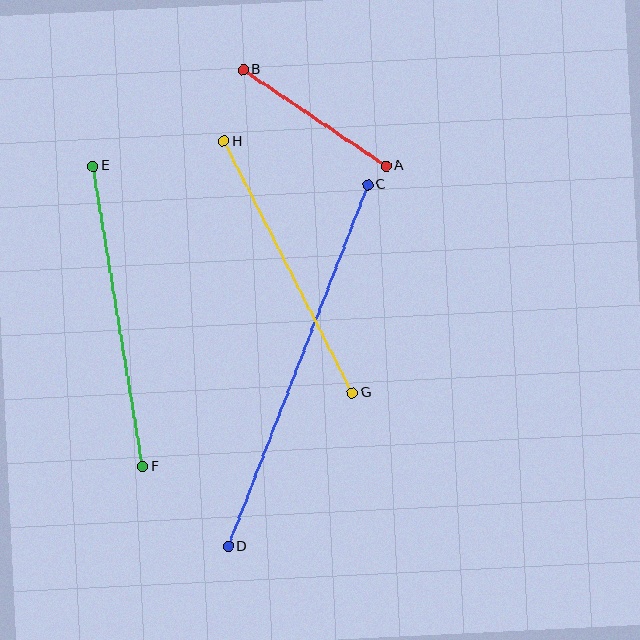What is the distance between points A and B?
The distance is approximately 172 pixels.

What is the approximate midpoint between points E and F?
The midpoint is at approximately (118, 316) pixels.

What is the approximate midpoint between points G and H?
The midpoint is at approximately (288, 267) pixels.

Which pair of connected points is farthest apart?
Points C and D are farthest apart.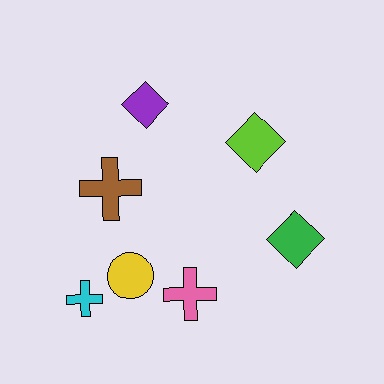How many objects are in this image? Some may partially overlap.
There are 7 objects.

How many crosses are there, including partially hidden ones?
There are 3 crosses.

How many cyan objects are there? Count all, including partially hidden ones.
There is 1 cyan object.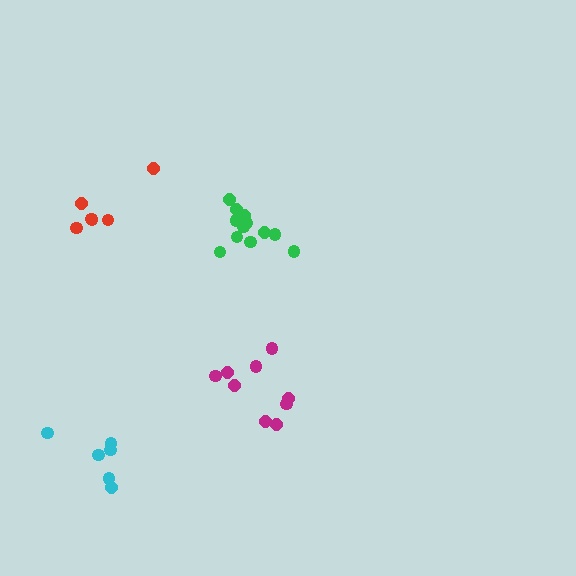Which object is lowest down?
The cyan cluster is bottommost.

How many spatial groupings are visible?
There are 4 spatial groupings.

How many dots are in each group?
Group 1: 6 dots, Group 2: 12 dots, Group 3: 9 dots, Group 4: 6 dots (33 total).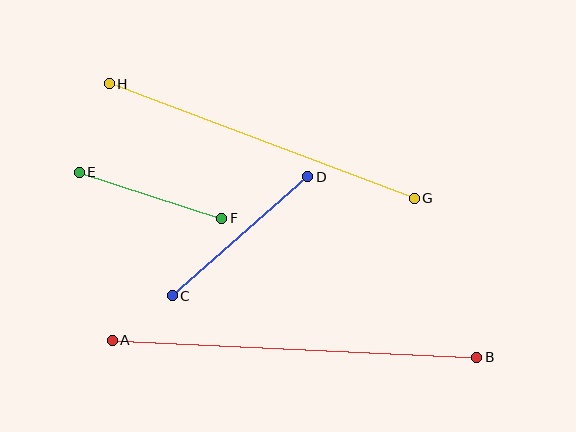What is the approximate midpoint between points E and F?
The midpoint is at approximately (150, 195) pixels.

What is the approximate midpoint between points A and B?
The midpoint is at approximately (294, 349) pixels.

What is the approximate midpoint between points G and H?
The midpoint is at approximately (262, 141) pixels.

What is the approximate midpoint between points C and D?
The midpoint is at approximately (240, 236) pixels.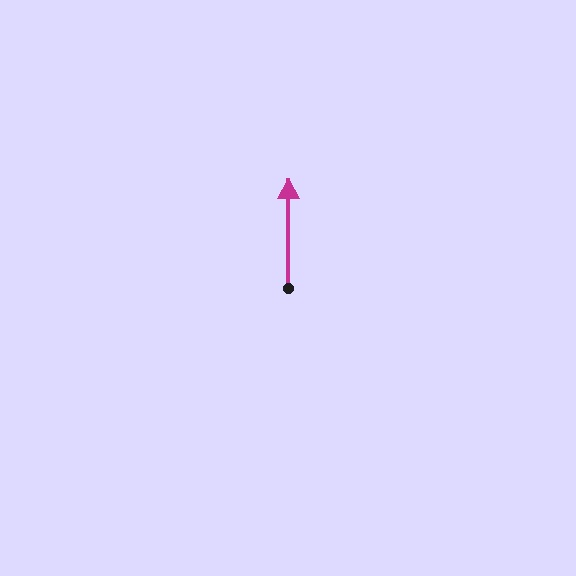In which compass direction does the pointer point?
North.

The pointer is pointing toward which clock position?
Roughly 12 o'clock.